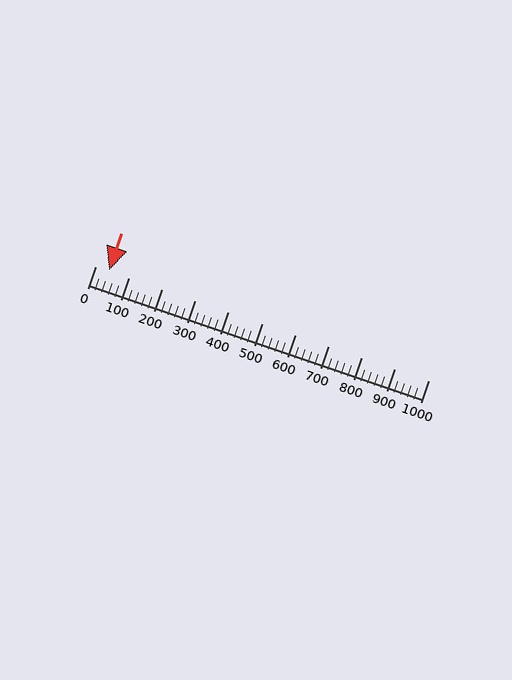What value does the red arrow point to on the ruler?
The red arrow points to approximately 40.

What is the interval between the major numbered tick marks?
The major tick marks are spaced 100 units apart.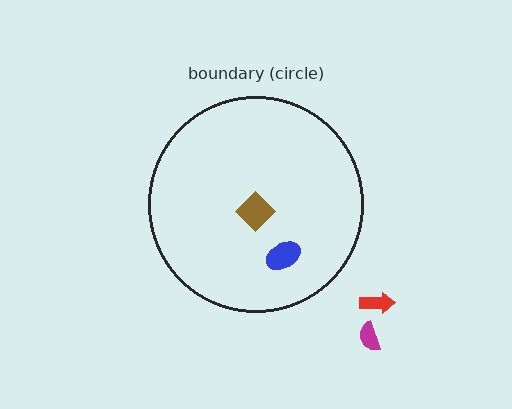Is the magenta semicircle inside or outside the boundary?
Outside.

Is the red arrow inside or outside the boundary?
Outside.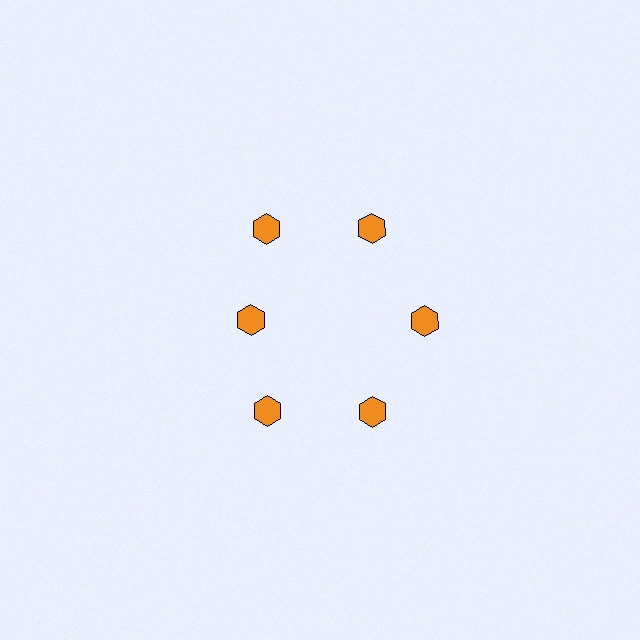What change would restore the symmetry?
The symmetry would be restored by moving it outward, back onto the ring so that all 6 hexagons sit at equal angles and equal distance from the center.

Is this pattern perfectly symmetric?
No. The 6 orange hexagons are arranged in a ring, but one element near the 9 o'clock position is pulled inward toward the center, breaking the 6-fold rotational symmetry.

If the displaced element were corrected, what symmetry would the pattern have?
It would have 6-fold rotational symmetry — the pattern would map onto itself every 60 degrees.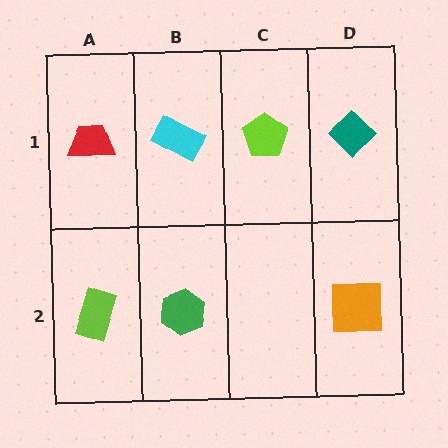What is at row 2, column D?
An orange square.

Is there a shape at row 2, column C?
No, that cell is empty.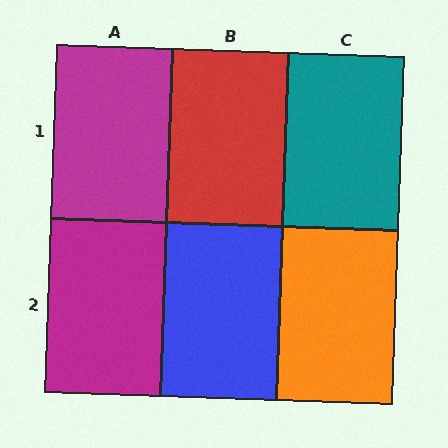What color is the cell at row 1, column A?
Magenta.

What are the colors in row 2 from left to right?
Magenta, blue, orange.